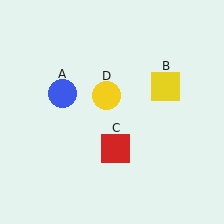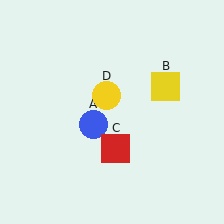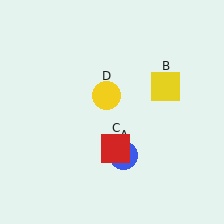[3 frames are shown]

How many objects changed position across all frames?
1 object changed position: blue circle (object A).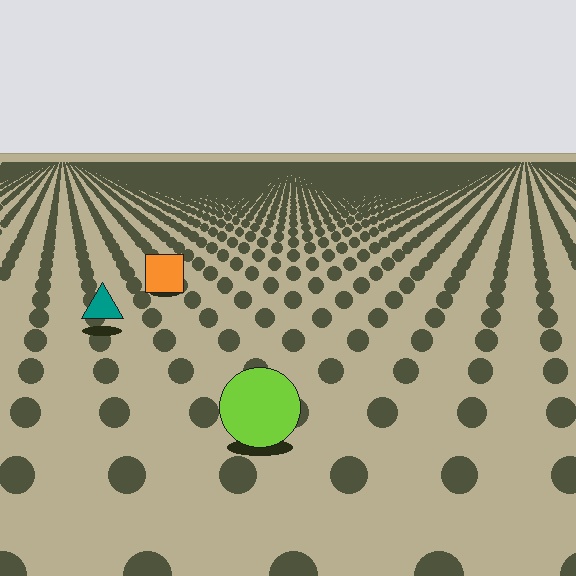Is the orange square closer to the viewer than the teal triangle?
No. The teal triangle is closer — you can tell from the texture gradient: the ground texture is coarser near it.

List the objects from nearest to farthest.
From nearest to farthest: the lime circle, the teal triangle, the orange square.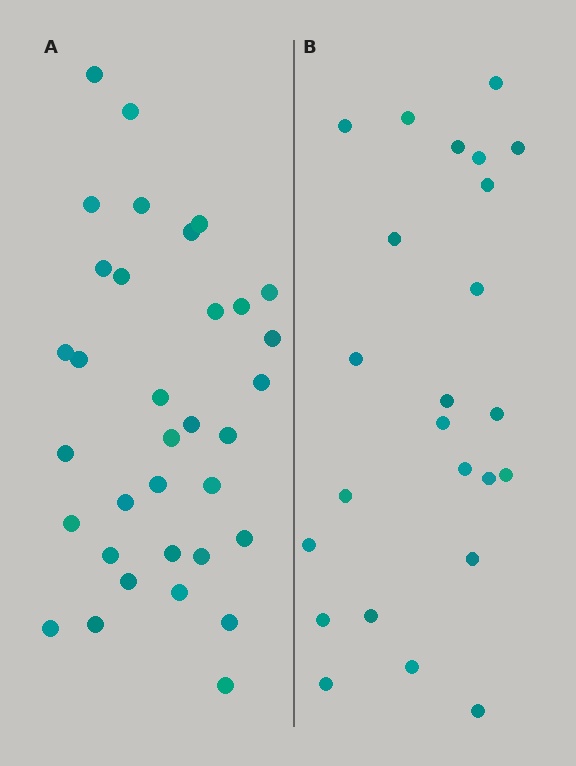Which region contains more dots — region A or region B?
Region A (the left region) has more dots.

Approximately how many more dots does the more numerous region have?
Region A has roughly 10 or so more dots than region B.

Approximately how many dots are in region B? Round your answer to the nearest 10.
About 20 dots. (The exact count is 24, which rounds to 20.)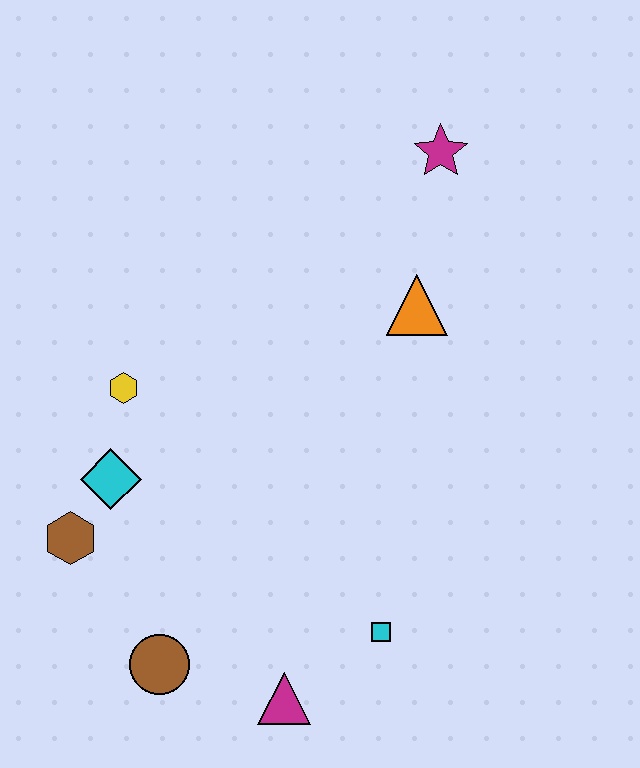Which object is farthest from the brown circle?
The magenta star is farthest from the brown circle.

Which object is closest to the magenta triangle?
The cyan square is closest to the magenta triangle.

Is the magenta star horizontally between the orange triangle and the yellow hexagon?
No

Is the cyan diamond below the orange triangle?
Yes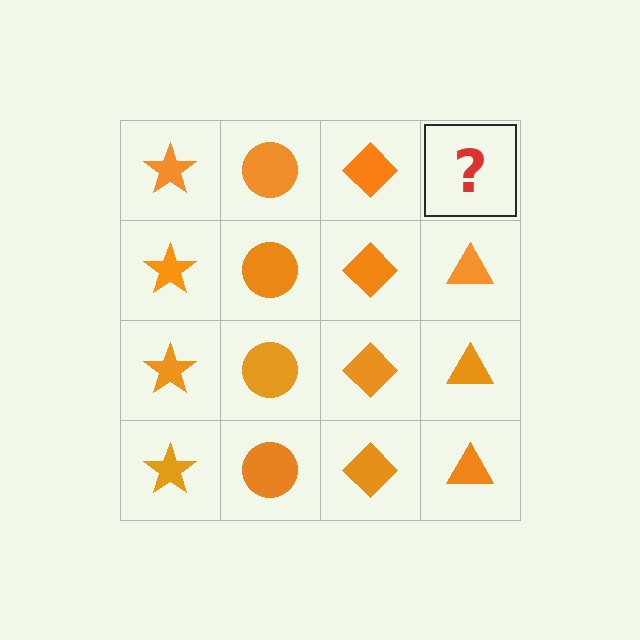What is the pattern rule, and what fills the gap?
The rule is that each column has a consistent shape. The gap should be filled with an orange triangle.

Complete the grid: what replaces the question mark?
The question mark should be replaced with an orange triangle.